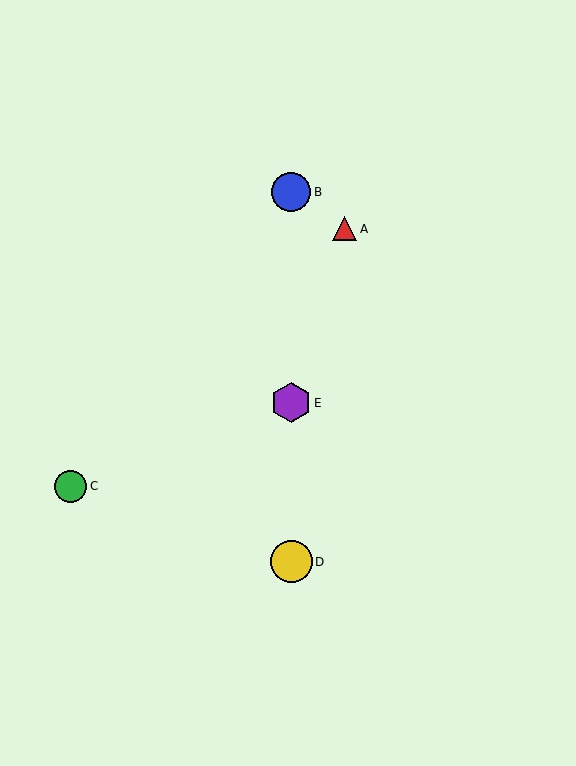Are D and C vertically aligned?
No, D is at x≈291 and C is at x≈71.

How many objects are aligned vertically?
3 objects (B, D, E) are aligned vertically.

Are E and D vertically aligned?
Yes, both are at x≈291.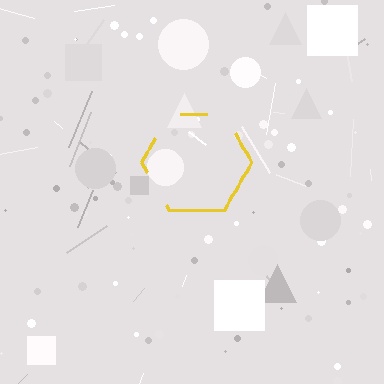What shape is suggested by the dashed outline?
The dashed outline suggests a hexagon.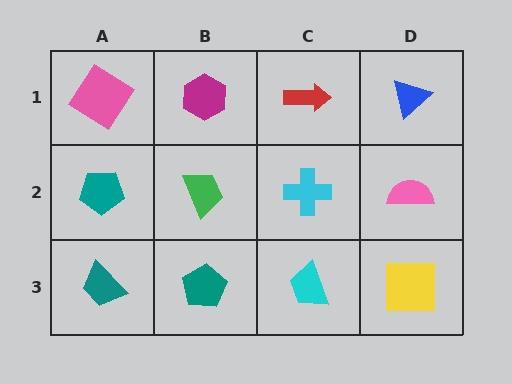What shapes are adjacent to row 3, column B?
A green trapezoid (row 2, column B), a teal trapezoid (row 3, column A), a cyan trapezoid (row 3, column C).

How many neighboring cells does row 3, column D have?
2.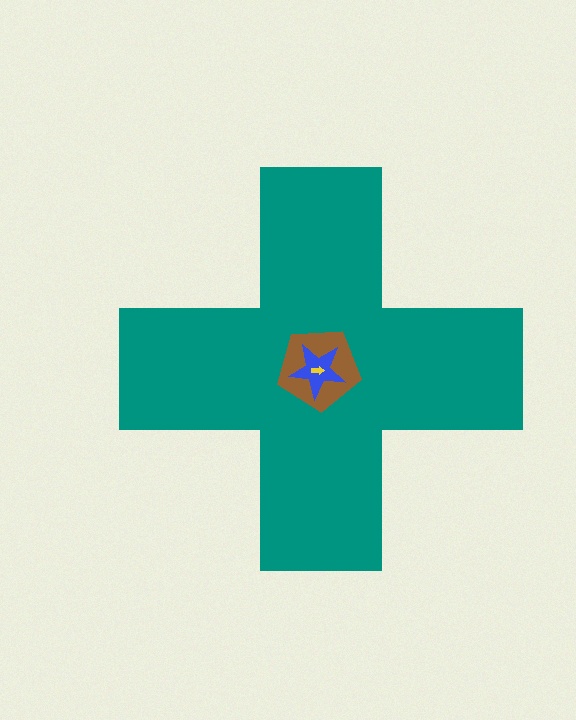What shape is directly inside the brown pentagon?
The blue star.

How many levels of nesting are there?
4.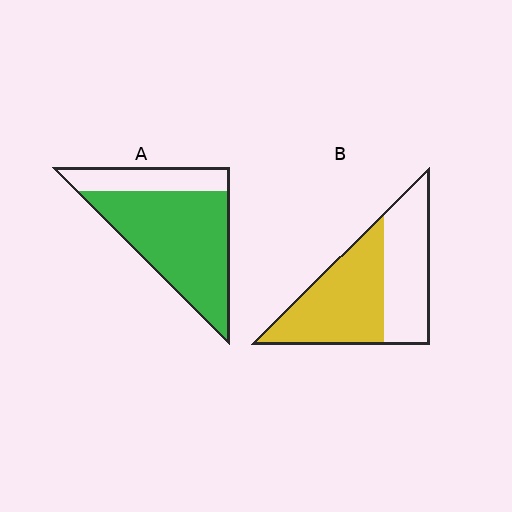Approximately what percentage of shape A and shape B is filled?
A is approximately 75% and B is approximately 55%.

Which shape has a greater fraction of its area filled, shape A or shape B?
Shape A.